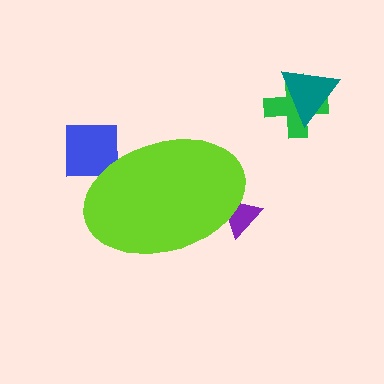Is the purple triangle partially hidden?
Yes, the purple triangle is partially hidden behind the lime ellipse.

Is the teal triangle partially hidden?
No, the teal triangle is fully visible.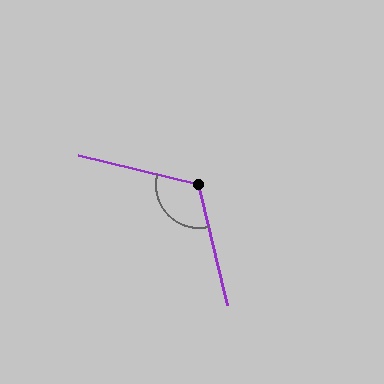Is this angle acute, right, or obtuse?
It is obtuse.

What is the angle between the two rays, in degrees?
Approximately 117 degrees.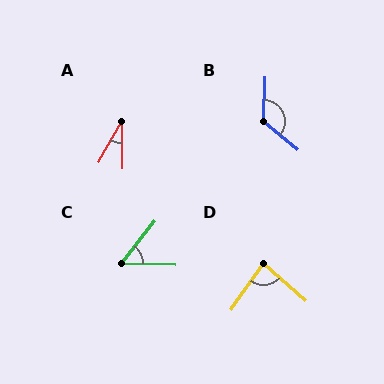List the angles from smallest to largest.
A (29°), C (53°), D (83°), B (127°).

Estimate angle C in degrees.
Approximately 53 degrees.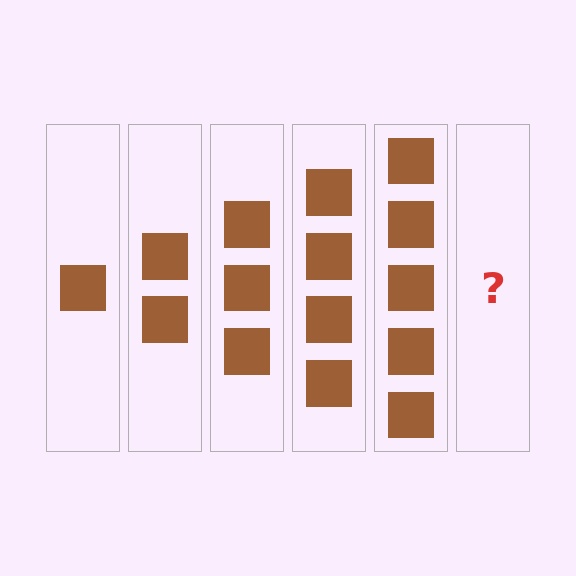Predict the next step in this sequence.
The next step is 6 squares.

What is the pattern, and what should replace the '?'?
The pattern is that each step adds one more square. The '?' should be 6 squares.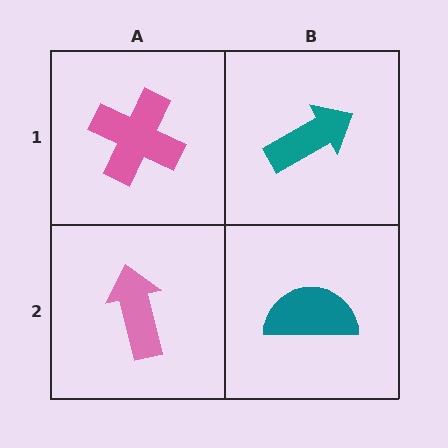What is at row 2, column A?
A pink arrow.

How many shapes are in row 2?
2 shapes.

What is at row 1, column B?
A teal arrow.